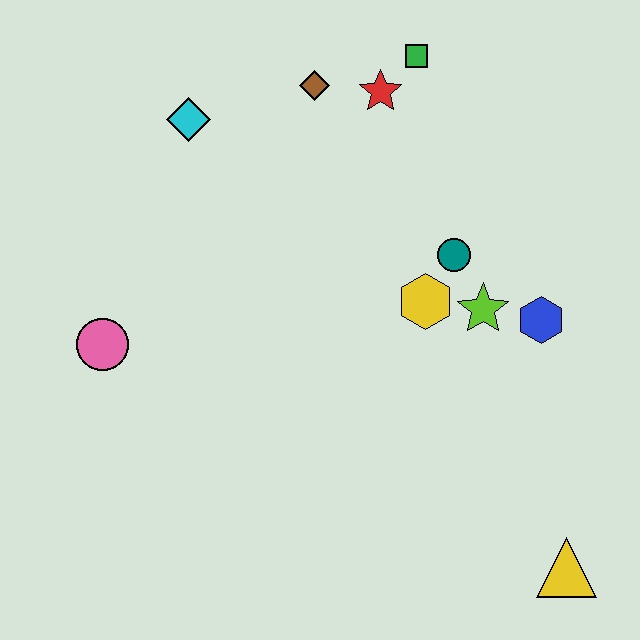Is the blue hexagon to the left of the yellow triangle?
Yes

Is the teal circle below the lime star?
No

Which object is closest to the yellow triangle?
The blue hexagon is closest to the yellow triangle.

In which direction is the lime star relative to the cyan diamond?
The lime star is to the right of the cyan diamond.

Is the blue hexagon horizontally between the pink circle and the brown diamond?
No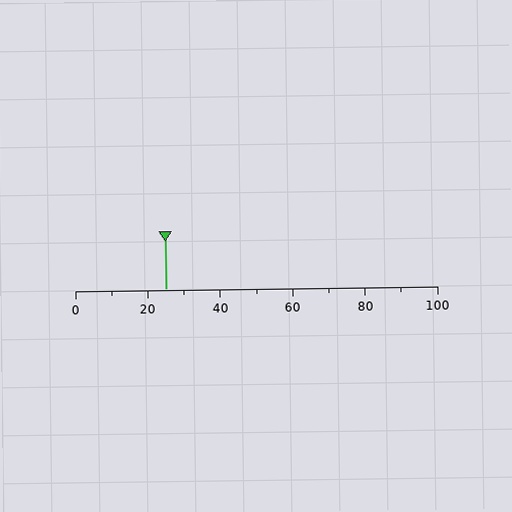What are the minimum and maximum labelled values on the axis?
The axis runs from 0 to 100.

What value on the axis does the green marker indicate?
The marker indicates approximately 25.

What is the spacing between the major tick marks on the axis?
The major ticks are spaced 20 apart.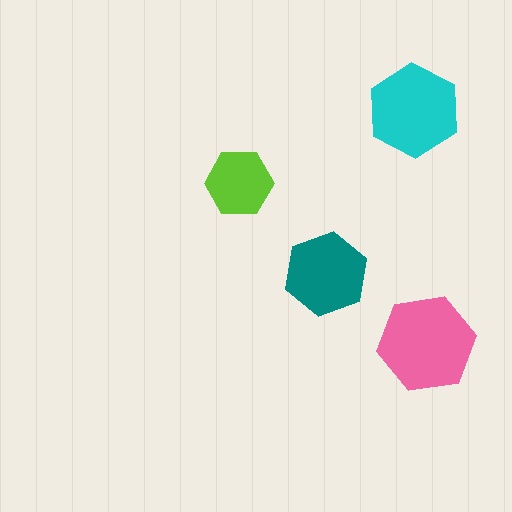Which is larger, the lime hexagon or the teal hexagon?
The teal one.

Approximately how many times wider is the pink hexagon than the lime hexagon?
About 1.5 times wider.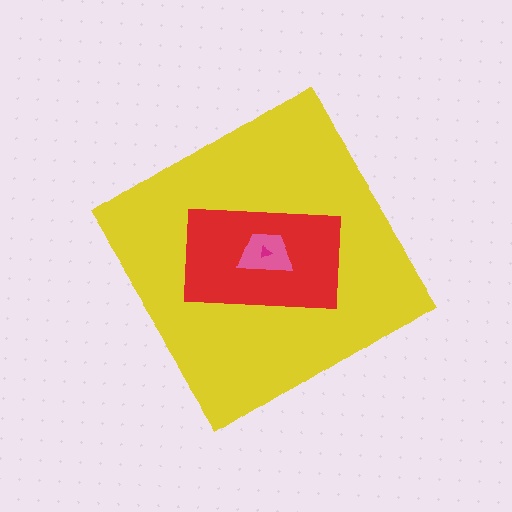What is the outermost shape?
The yellow diamond.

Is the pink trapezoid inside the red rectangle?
Yes.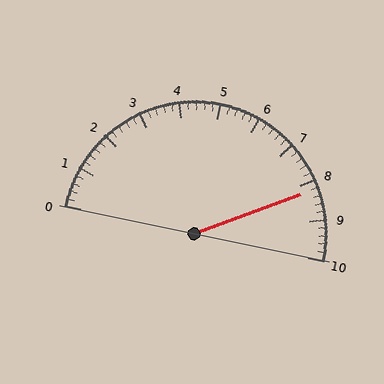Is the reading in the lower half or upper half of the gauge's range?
The reading is in the upper half of the range (0 to 10).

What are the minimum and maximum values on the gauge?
The gauge ranges from 0 to 10.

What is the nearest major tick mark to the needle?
The nearest major tick mark is 8.